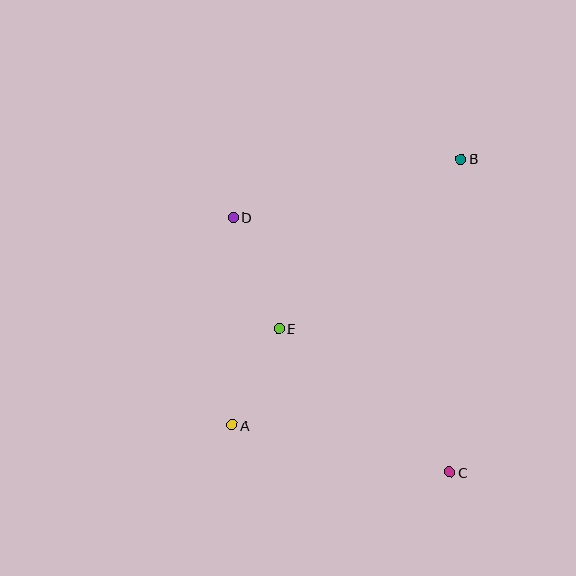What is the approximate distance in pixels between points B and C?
The distance between B and C is approximately 313 pixels.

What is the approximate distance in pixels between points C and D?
The distance between C and D is approximately 334 pixels.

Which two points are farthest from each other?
Points A and B are farthest from each other.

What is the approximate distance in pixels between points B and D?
The distance between B and D is approximately 235 pixels.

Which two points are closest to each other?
Points A and E are closest to each other.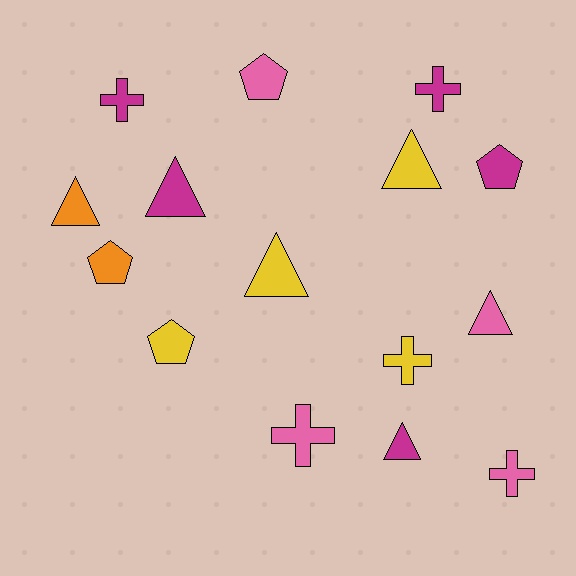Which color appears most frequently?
Magenta, with 5 objects.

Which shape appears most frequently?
Triangle, with 6 objects.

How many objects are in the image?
There are 15 objects.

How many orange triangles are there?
There is 1 orange triangle.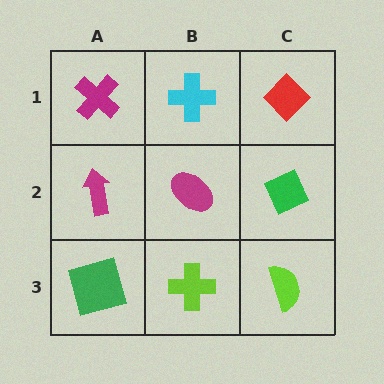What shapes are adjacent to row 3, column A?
A magenta arrow (row 2, column A), a lime cross (row 3, column B).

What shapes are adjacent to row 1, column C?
A green diamond (row 2, column C), a cyan cross (row 1, column B).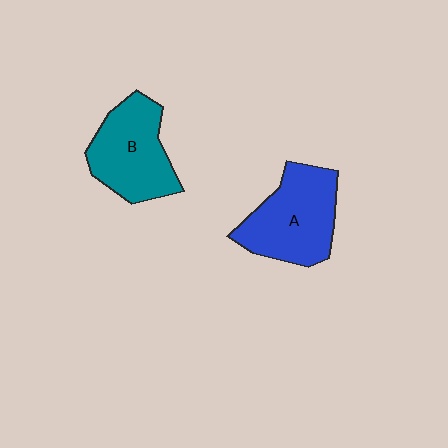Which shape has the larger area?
Shape A (blue).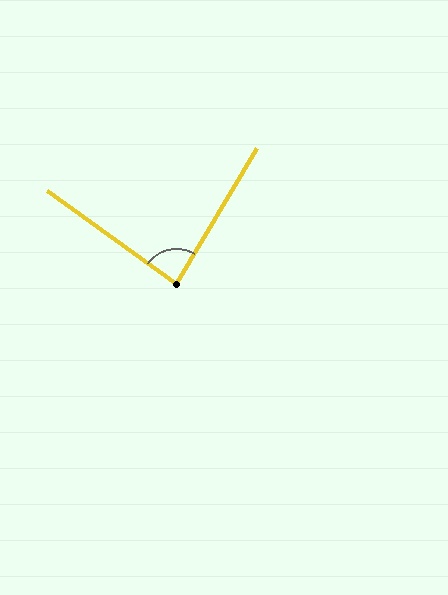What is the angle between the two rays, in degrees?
Approximately 85 degrees.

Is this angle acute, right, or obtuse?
It is acute.